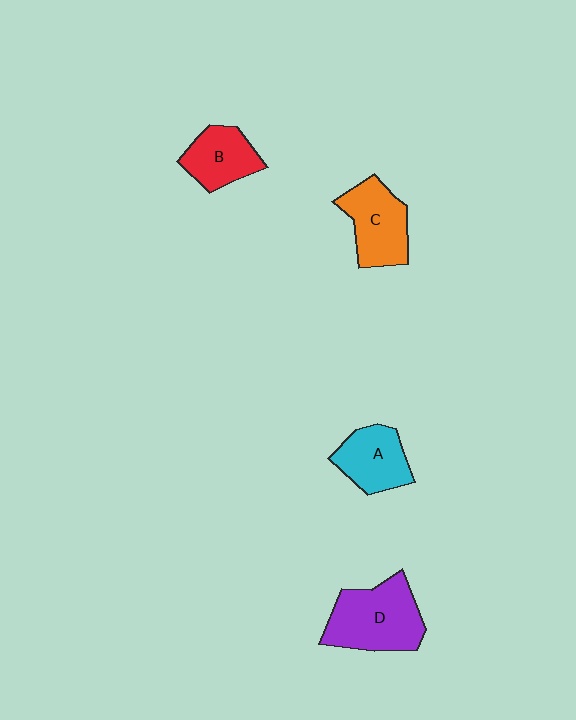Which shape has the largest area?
Shape D (purple).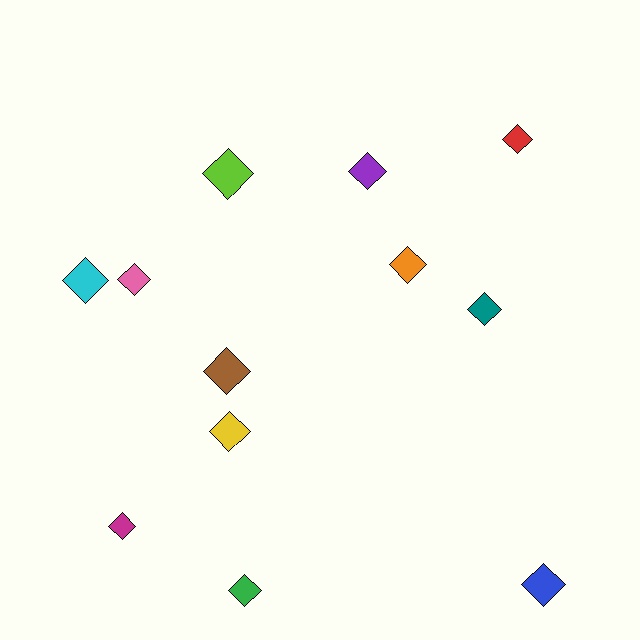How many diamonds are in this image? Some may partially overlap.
There are 12 diamonds.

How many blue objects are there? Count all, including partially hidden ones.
There is 1 blue object.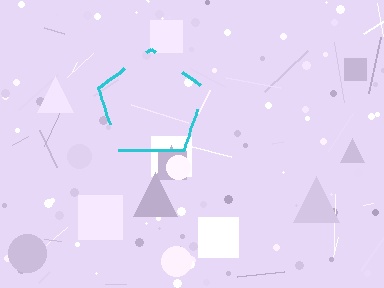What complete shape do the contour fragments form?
The contour fragments form a pentagon.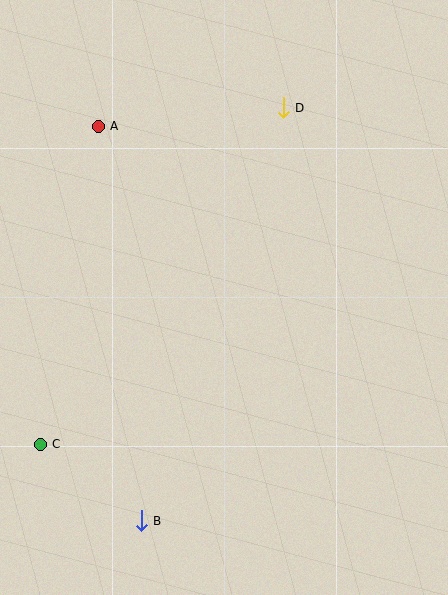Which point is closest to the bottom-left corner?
Point C is closest to the bottom-left corner.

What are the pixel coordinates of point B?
Point B is at (141, 521).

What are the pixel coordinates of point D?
Point D is at (283, 108).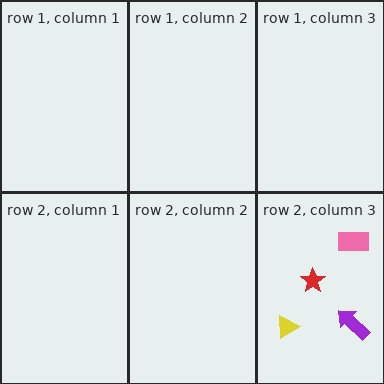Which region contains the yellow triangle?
The row 2, column 3 region.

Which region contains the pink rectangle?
The row 2, column 3 region.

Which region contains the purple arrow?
The row 2, column 3 region.